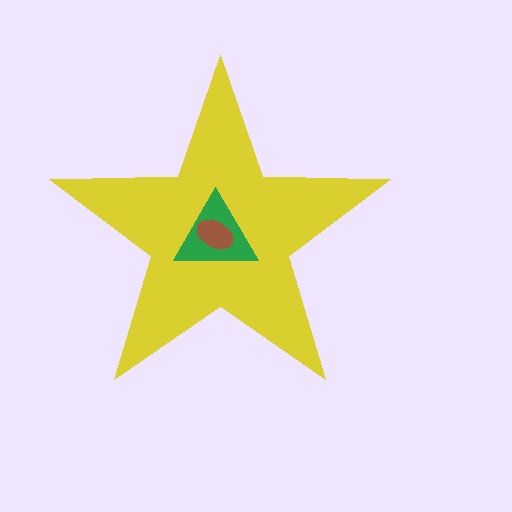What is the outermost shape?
The yellow star.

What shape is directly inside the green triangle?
The brown ellipse.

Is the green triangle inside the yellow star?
Yes.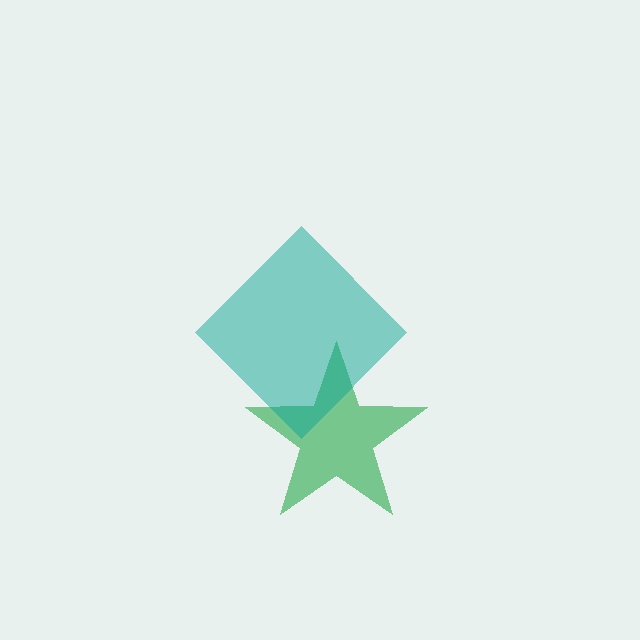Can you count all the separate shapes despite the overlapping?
Yes, there are 2 separate shapes.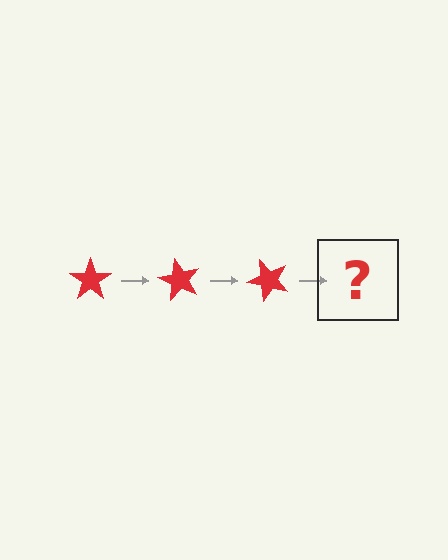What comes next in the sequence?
The next element should be a red star rotated 180 degrees.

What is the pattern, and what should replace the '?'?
The pattern is that the star rotates 60 degrees each step. The '?' should be a red star rotated 180 degrees.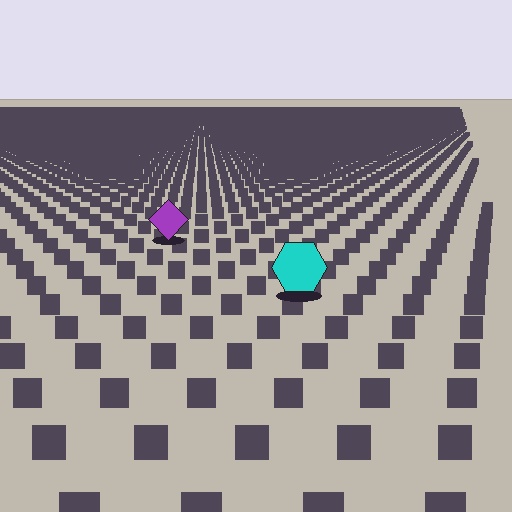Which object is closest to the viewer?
The cyan hexagon is closest. The texture marks near it are larger and more spread out.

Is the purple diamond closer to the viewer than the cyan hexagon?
No. The cyan hexagon is closer — you can tell from the texture gradient: the ground texture is coarser near it.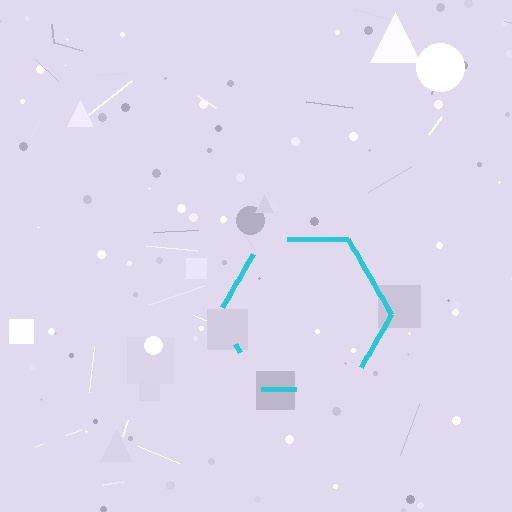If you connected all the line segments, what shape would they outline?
They would outline a hexagon.